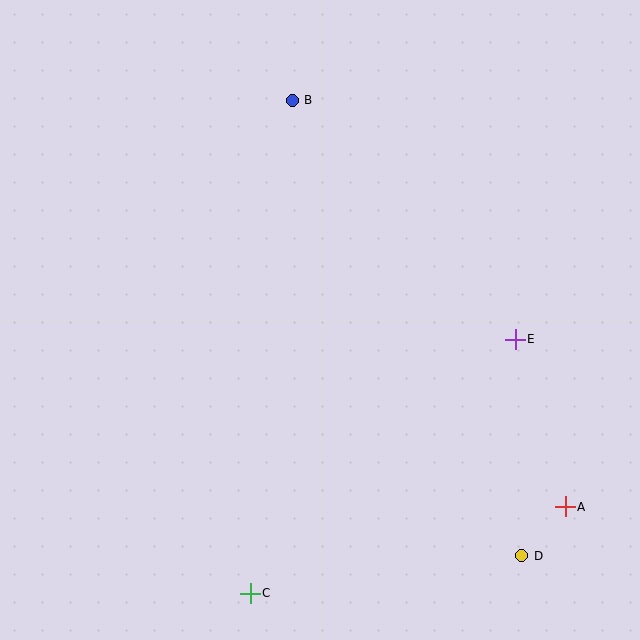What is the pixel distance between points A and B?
The distance between A and B is 490 pixels.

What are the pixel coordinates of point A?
Point A is at (565, 507).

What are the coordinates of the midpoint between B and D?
The midpoint between B and D is at (407, 328).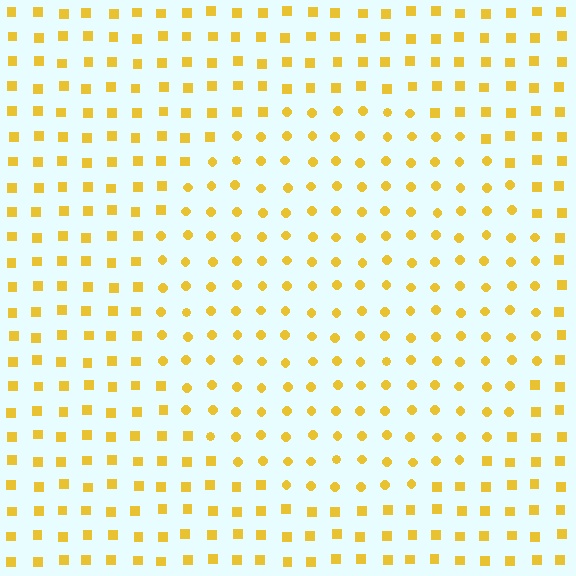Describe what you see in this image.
The image is filled with small yellow elements arranged in a uniform grid. A circle-shaped region contains circles, while the surrounding area contains squares. The boundary is defined purely by the change in element shape.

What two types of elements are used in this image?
The image uses circles inside the circle region and squares outside it.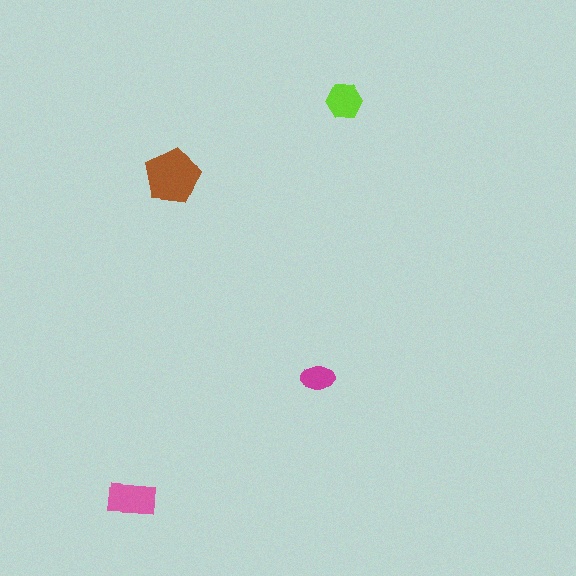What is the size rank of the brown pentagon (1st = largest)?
1st.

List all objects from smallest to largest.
The magenta ellipse, the lime hexagon, the pink rectangle, the brown pentagon.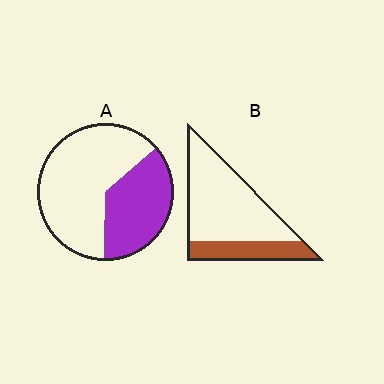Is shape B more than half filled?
No.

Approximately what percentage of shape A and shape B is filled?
A is approximately 35% and B is approximately 25%.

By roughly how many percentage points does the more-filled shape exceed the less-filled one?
By roughly 10 percentage points (A over B).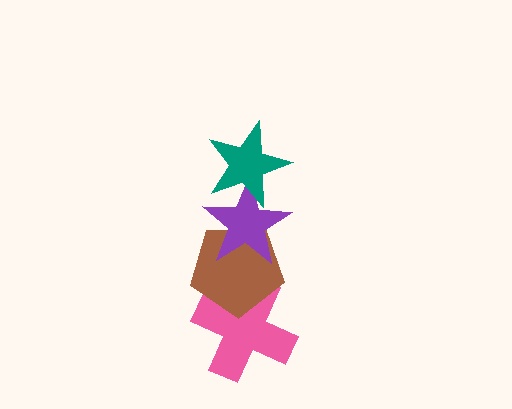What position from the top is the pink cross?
The pink cross is 4th from the top.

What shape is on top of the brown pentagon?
The purple star is on top of the brown pentagon.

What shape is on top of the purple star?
The teal star is on top of the purple star.